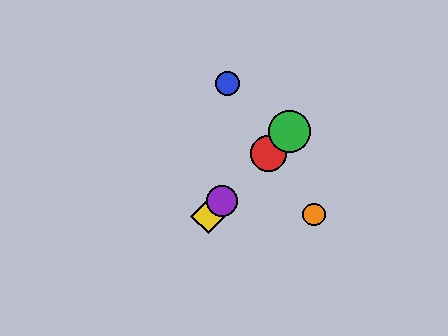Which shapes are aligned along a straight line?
The red circle, the green circle, the yellow diamond, the purple circle are aligned along a straight line.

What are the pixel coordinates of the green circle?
The green circle is at (290, 132).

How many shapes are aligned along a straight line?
4 shapes (the red circle, the green circle, the yellow diamond, the purple circle) are aligned along a straight line.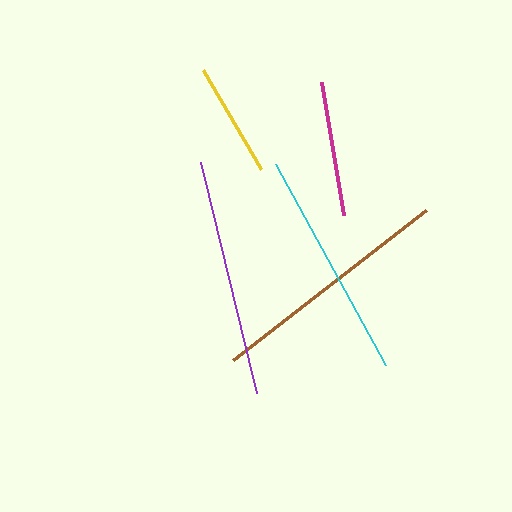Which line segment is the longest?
The brown line is the longest at approximately 245 pixels.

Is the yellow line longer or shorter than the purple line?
The purple line is longer than the yellow line.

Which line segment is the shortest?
The yellow line is the shortest at approximately 115 pixels.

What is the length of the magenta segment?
The magenta segment is approximately 135 pixels long.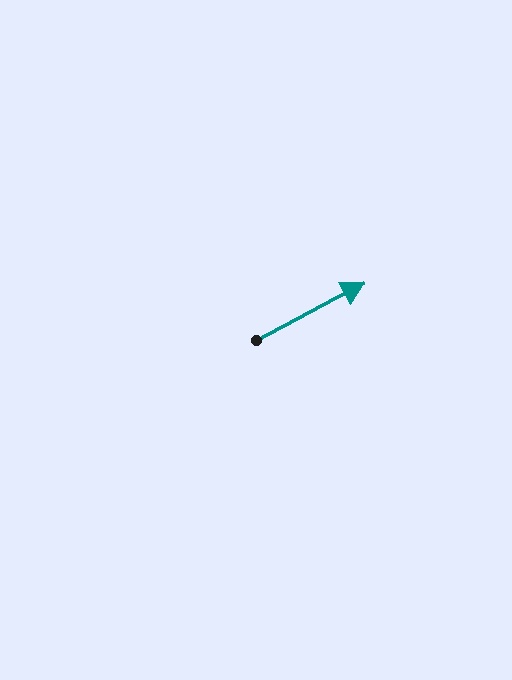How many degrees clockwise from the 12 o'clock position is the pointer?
Approximately 62 degrees.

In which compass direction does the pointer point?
Northeast.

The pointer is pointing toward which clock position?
Roughly 2 o'clock.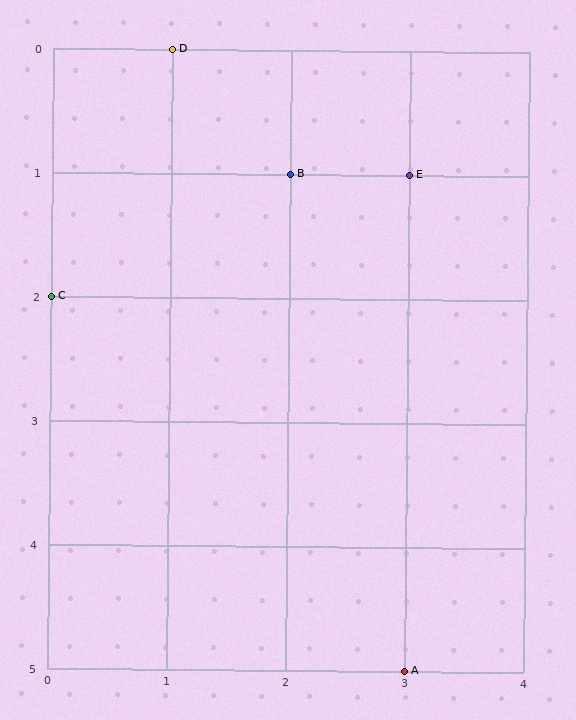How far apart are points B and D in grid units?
Points B and D are 1 column and 1 row apart (about 1.4 grid units diagonally).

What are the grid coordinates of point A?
Point A is at grid coordinates (3, 5).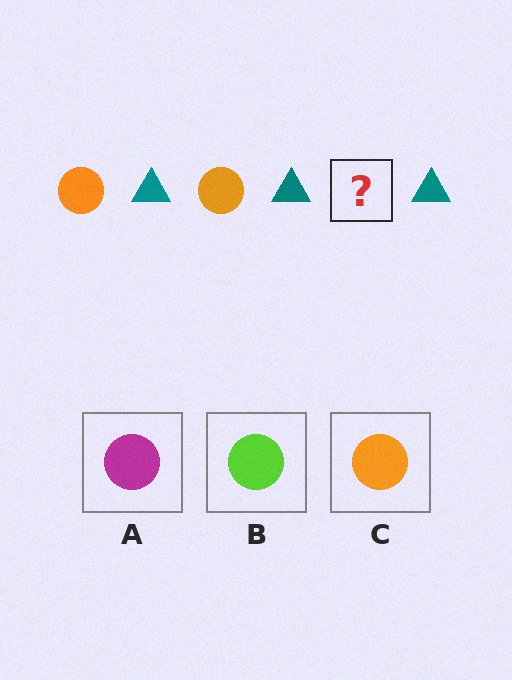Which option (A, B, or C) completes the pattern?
C.